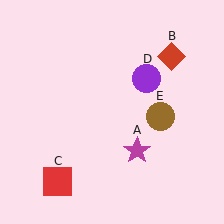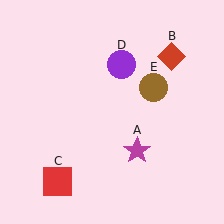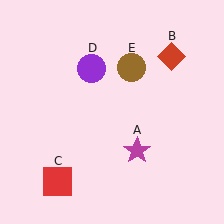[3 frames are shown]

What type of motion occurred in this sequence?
The purple circle (object D), brown circle (object E) rotated counterclockwise around the center of the scene.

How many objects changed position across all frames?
2 objects changed position: purple circle (object D), brown circle (object E).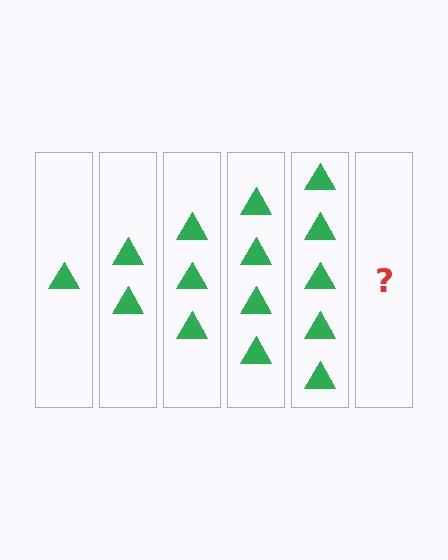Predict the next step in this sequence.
The next step is 6 triangles.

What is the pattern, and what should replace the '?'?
The pattern is that each step adds one more triangle. The '?' should be 6 triangles.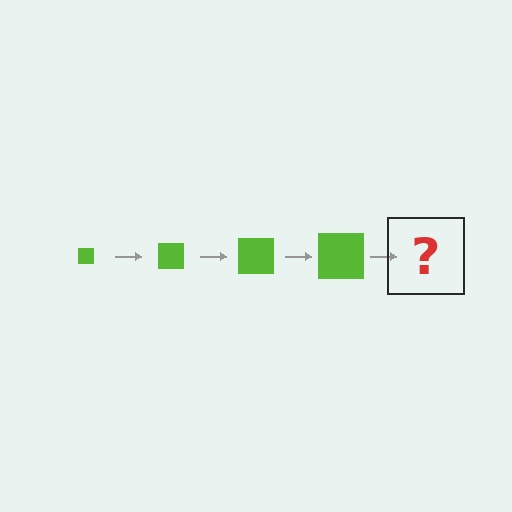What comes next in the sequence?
The next element should be a lime square, larger than the previous one.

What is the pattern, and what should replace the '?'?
The pattern is that the square gets progressively larger each step. The '?' should be a lime square, larger than the previous one.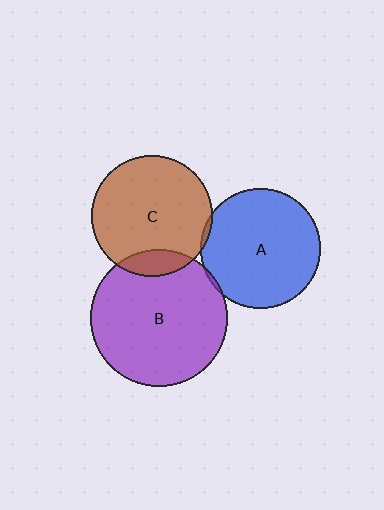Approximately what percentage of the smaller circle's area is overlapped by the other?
Approximately 5%.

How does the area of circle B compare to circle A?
Approximately 1.3 times.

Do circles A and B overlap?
Yes.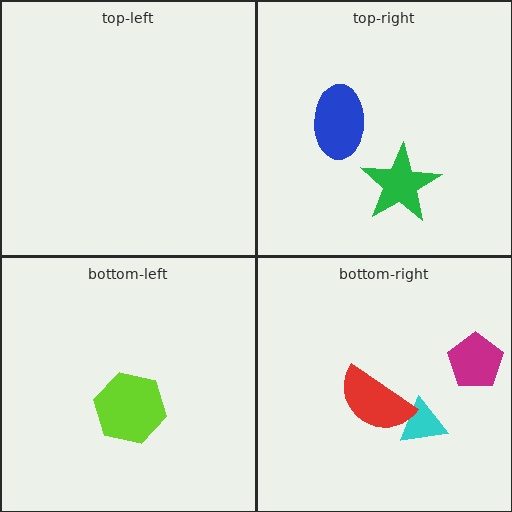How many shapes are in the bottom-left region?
1.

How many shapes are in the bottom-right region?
3.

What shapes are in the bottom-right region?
The cyan triangle, the red semicircle, the magenta pentagon.